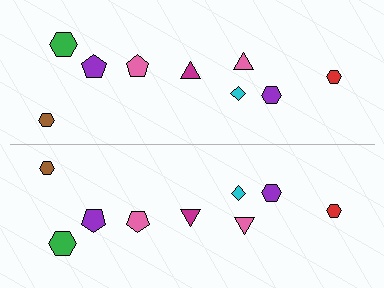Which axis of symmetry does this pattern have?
The pattern has a horizontal axis of symmetry running through the center of the image.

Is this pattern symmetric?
Yes, this pattern has bilateral (reflection) symmetry.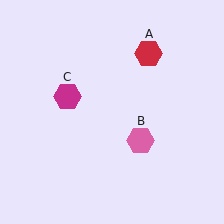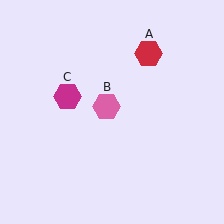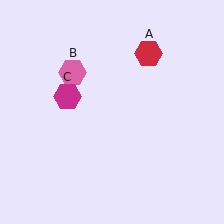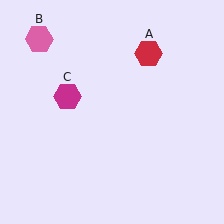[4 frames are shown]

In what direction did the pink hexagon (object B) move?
The pink hexagon (object B) moved up and to the left.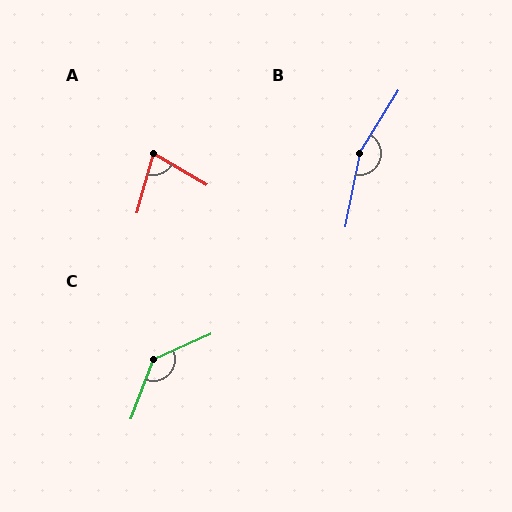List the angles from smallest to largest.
A (75°), C (134°), B (159°).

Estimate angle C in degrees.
Approximately 134 degrees.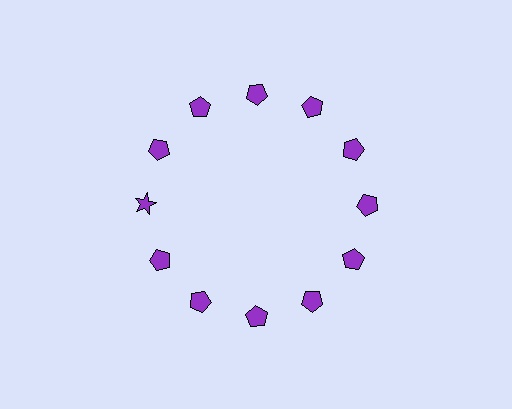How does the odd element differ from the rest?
It has a different shape: star instead of pentagon.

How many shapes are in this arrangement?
There are 12 shapes arranged in a ring pattern.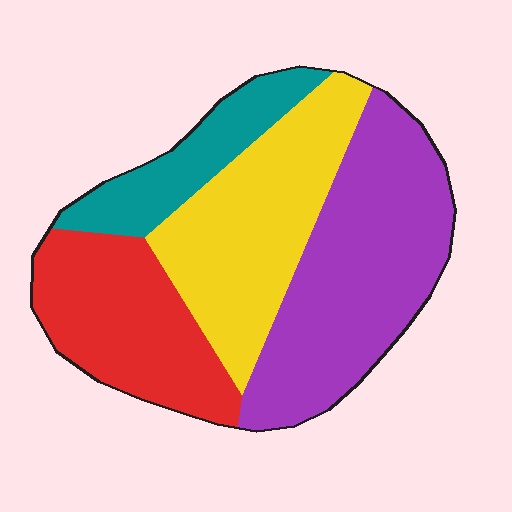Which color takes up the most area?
Purple, at roughly 35%.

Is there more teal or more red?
Red.